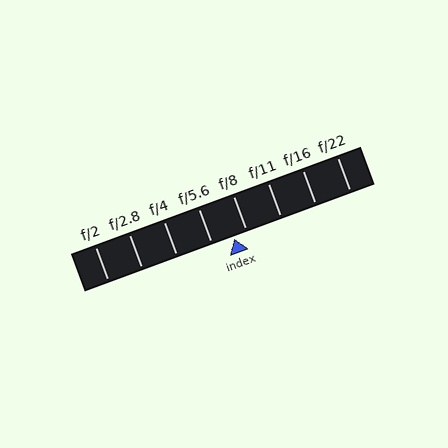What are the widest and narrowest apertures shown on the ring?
The widest aperture shown is f/2 and the narrowest is f/22.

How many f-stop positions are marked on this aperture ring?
There are 8 f-stop positions marked.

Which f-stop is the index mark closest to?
The index mark is closest to f/8.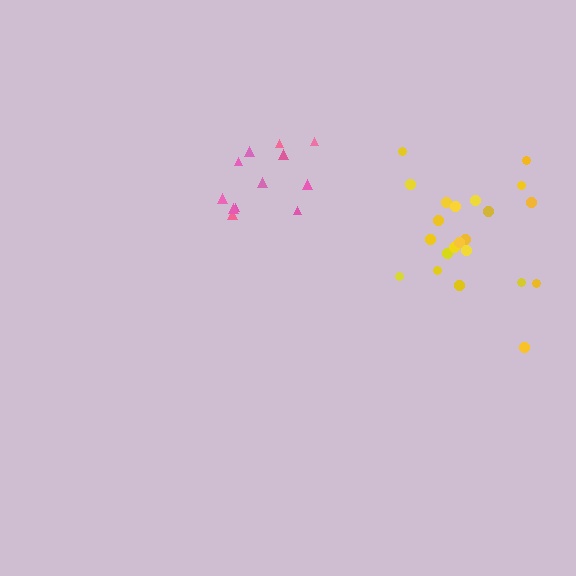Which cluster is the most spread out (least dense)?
Pink.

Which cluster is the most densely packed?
Yellow.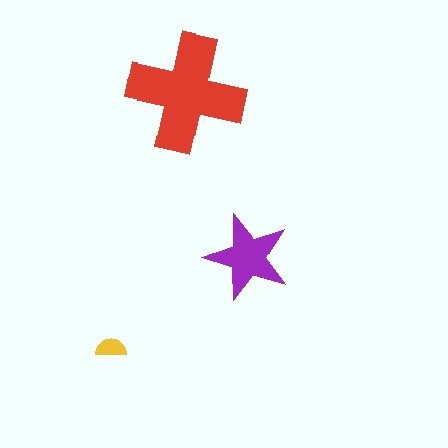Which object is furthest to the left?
The yellow semicircle is leftmost.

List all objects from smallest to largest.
The yellow semicircle, the purple star, the red cross.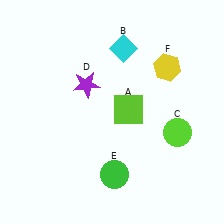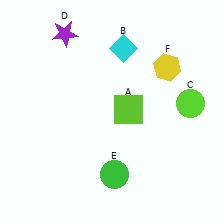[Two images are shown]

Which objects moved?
The objects that moved are: the lime circle (C), the purple star (D).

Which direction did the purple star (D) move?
The purple star (D) moved up.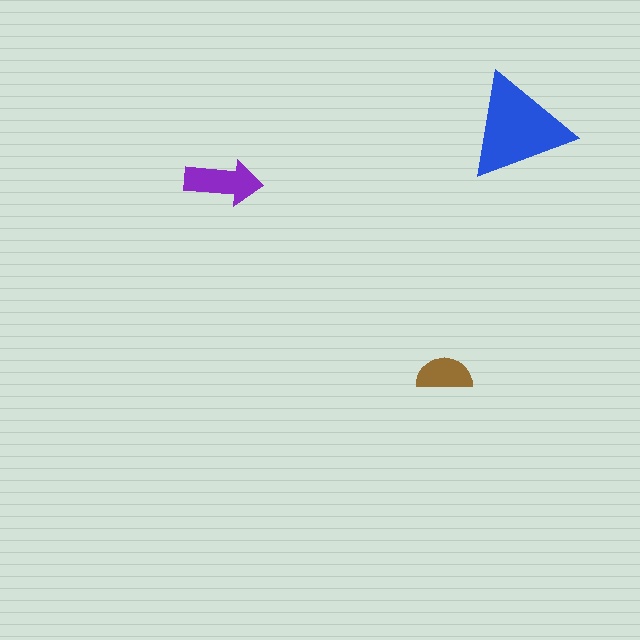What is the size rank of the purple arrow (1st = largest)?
2nd.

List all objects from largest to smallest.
The blue triangle, the purple arrow, the brown semicircle.